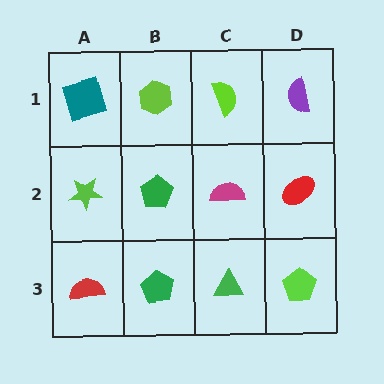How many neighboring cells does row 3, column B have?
3.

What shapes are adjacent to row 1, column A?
A lime star (row 2, column A), a lime hexagon (row 1, column B).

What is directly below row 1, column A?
A lime star.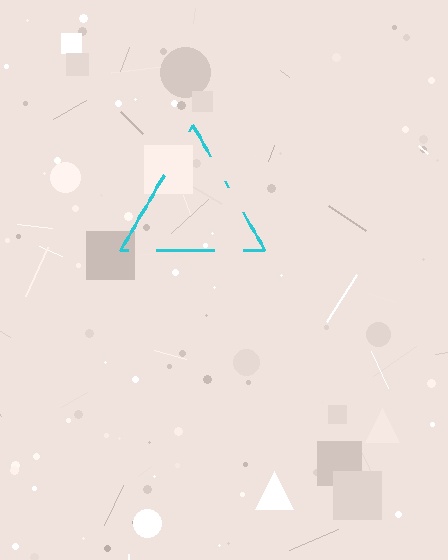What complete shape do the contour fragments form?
The contour fragments form a triangle.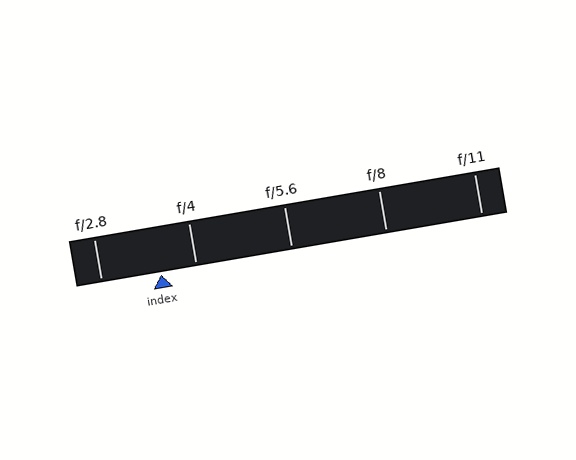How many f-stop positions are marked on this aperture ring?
There are 5 f-stop positions marked.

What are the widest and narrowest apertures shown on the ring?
The widest aperture shown is f/2.8 and the narrowest is f/11.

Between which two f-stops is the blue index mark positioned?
The index mark is between f/2.8 and f/4.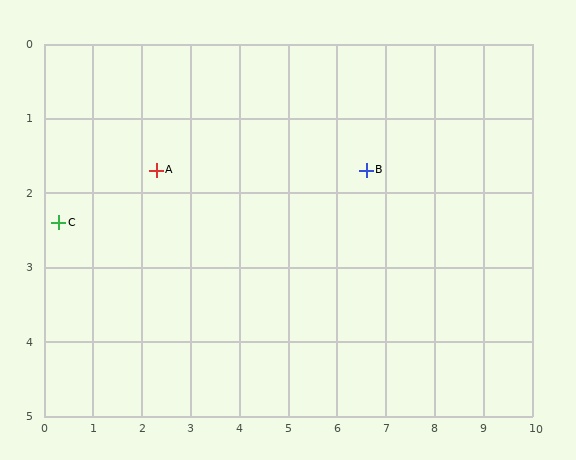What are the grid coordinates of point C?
Point C is at approximately (0.3, 2.4).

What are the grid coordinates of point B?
Point B is at approximately (6.6, 1.7).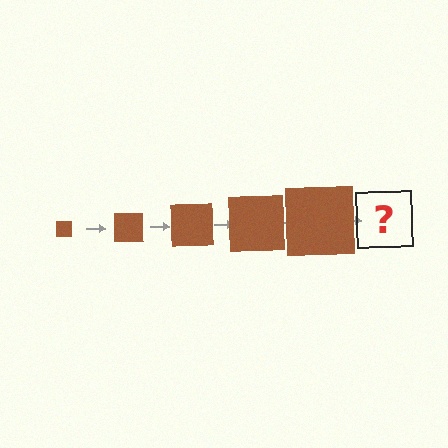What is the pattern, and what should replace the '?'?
The pattern is that the square gets progressively larger each step. The '?' should be a brown square, larger than the previous one.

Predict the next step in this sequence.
The next step is a brown square, larger than the previous one.